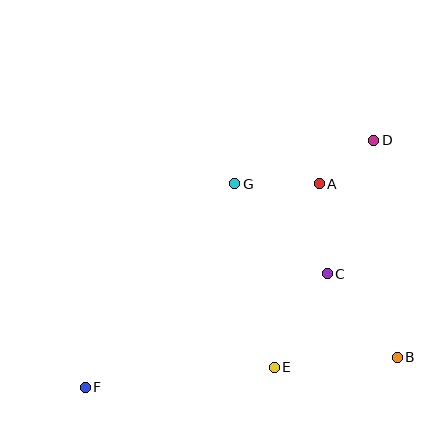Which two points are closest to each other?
Points A and D are closest to each other.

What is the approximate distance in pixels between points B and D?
The distance between B and D is approximately 219 pixels.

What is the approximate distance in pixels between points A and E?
The distance between A and E is approximately 189 pixels.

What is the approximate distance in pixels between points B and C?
The distance between B and C is approximately 109 pixels.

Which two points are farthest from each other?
Points D and F are farthest from each other.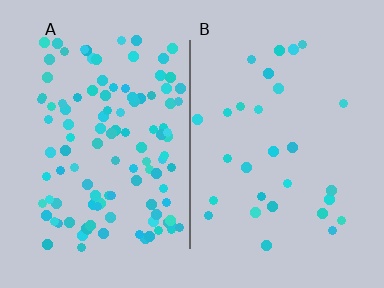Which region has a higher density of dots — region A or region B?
A (the left).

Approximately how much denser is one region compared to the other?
Approximately 4.0× — region A over region B.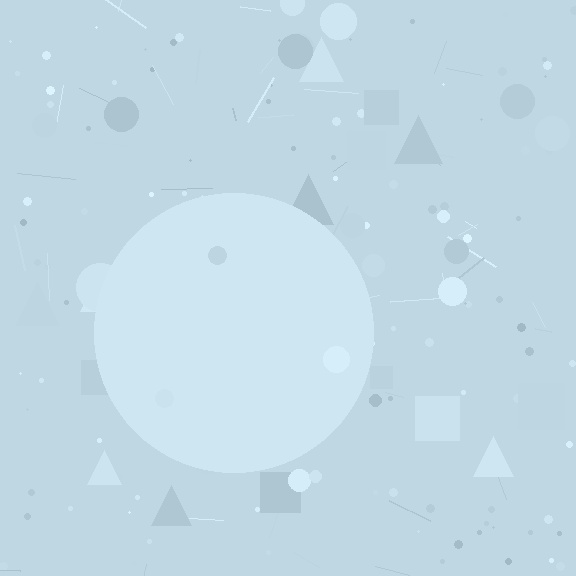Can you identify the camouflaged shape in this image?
The camouflaged shape is a circle.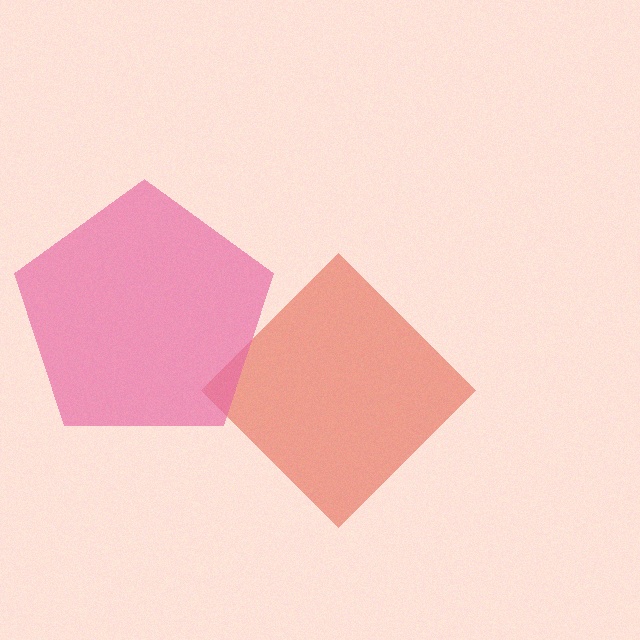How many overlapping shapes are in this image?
There are 2 overlapping shapes in the image.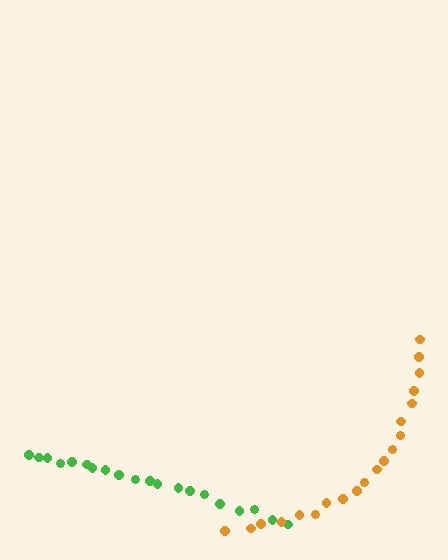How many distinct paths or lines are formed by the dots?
There are 2 distinct paths.